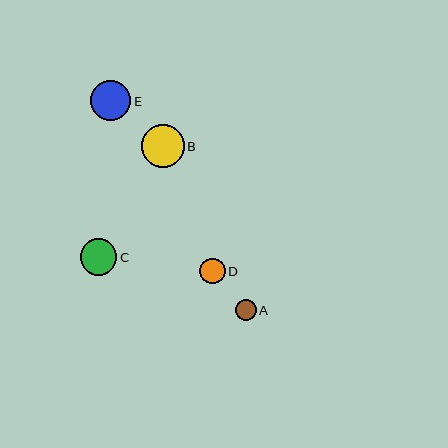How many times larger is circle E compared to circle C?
Circle E is approximately 1.1 times the size of circle C.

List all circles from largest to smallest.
From largest to smallest: B, E, C, D, A.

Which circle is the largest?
Circle B is the largest with a size of approximately 42 pixels.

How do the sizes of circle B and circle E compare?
Circle B and circle E are approximately the same size.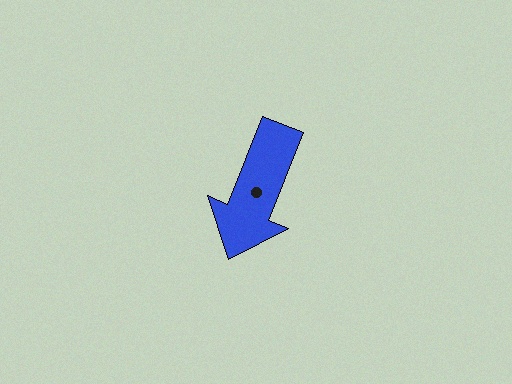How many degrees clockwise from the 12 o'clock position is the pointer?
Approximately 202 degrees.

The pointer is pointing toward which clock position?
Roughly 7 o'clock.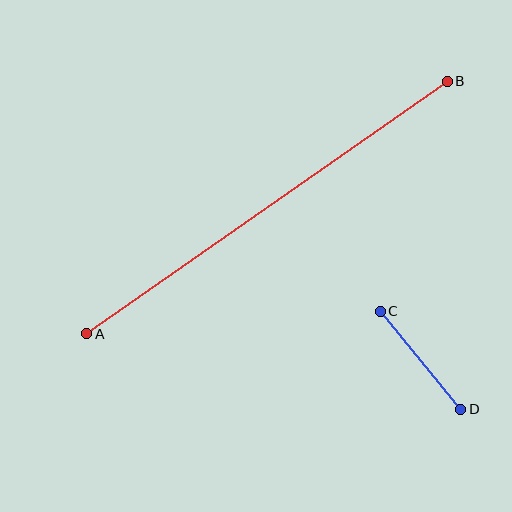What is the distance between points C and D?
The distance is approximately 127 pixels.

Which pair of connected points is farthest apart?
Points A and B are farthest apart.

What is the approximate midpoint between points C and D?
The midpoint is at approximately (421, 360) pixels.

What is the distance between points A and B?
The distance is approximately 440 pixels.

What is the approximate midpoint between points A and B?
The midpoint is at approximately (267, 207) pixels.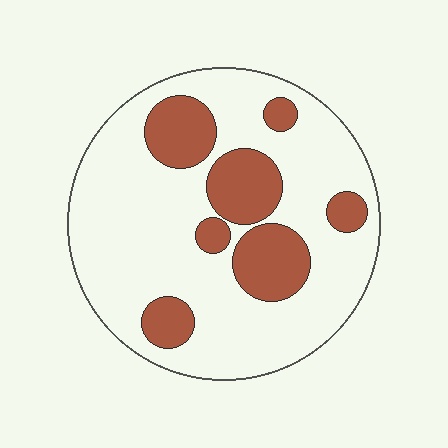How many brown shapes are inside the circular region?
7.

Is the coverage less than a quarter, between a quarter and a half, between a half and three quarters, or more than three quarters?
Between a quarter and a half.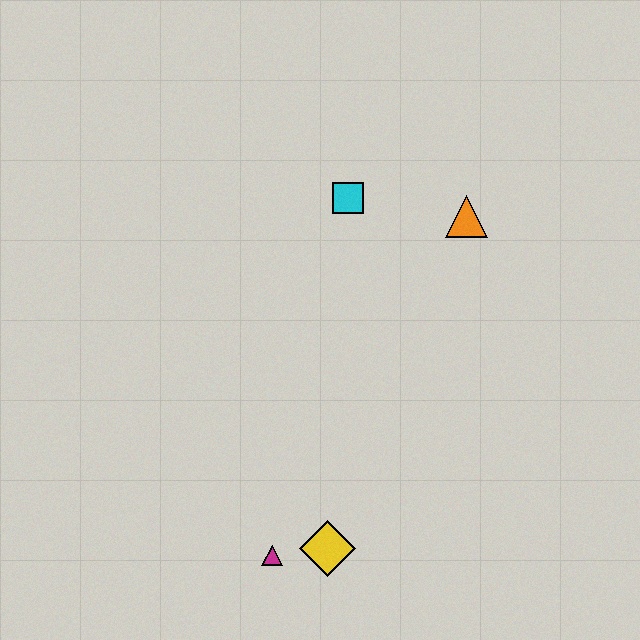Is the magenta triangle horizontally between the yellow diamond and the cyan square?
No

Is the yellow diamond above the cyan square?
No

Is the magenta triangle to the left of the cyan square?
Yes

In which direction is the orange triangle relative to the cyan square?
The orange triangle is to the right of the cyan square.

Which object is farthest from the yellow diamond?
The orange triangle is farthest from the yellow diamond.